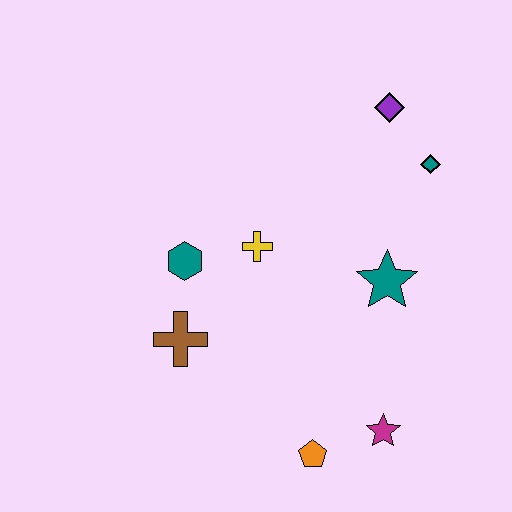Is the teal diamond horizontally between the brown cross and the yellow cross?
No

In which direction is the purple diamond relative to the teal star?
The purple diamond is above the teal star.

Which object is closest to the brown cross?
The teal hexagon is closest to the brown cross.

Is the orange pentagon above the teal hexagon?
No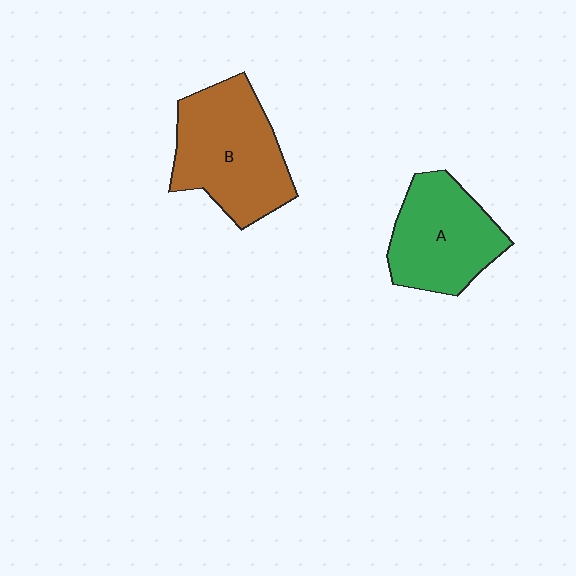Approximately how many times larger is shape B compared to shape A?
Approximately 1.2 times.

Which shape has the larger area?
Shape B (brown).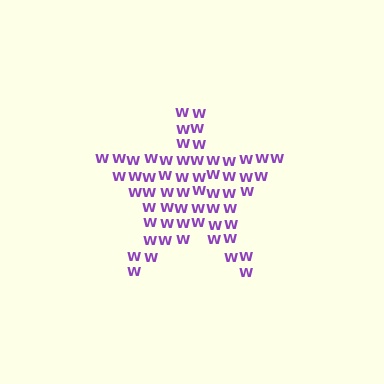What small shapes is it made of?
It is made of small letter W's.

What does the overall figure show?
The overall figure shows a star.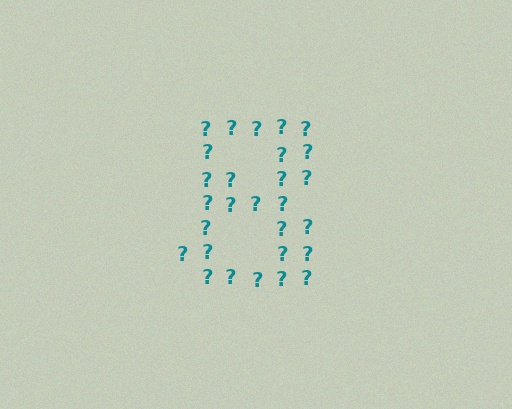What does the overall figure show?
The overall figure shows the digit 8.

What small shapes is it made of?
It is made of small question marks.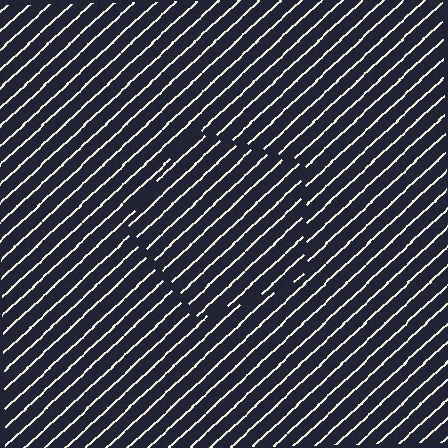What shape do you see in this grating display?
An illusory pentagon. The interior of the shape contains the same grating, shifted by half a period — the contour is defined by the phase discontinuity where line-ends from the inner and outer gratings abut.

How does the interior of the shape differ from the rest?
The interior of the shape contains the same grating, shifted by half a period — the contour is defined by the phase discontinuity where line-ends from the inner and outer gratings abut.